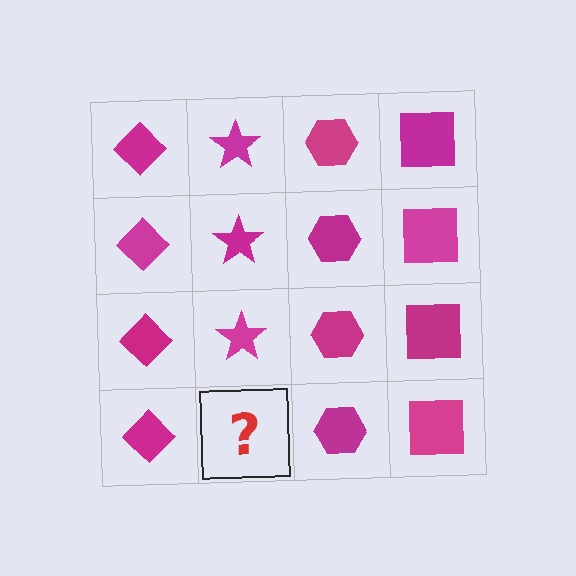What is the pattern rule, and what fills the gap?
The rule is that each column has a consistent shape. The gap should be filled with a magenta star.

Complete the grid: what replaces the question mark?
The question mark should be replaced with a magenta star.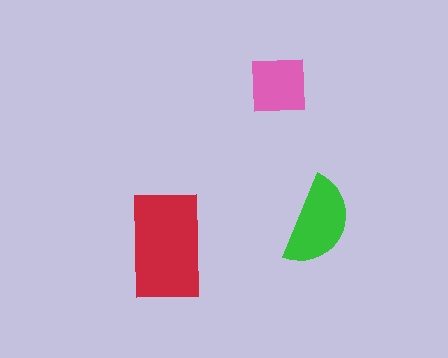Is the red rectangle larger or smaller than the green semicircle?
Larger.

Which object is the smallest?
The pink square.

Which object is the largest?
The red rectangle.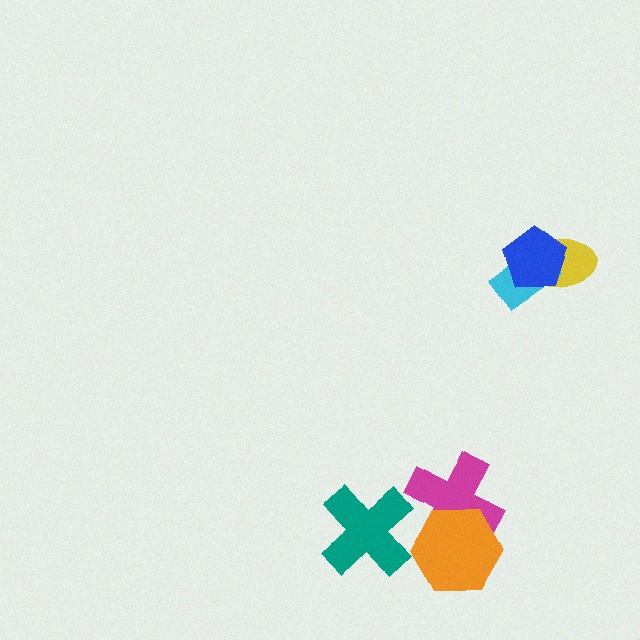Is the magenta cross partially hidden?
Yes, it is partially covered by another shape.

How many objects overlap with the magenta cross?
1 object overlaps with the magenta cross.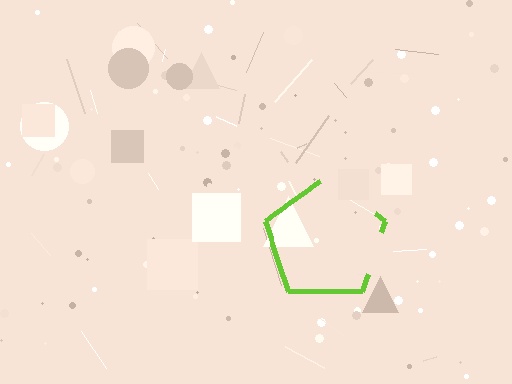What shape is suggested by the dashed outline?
The dashed outline suggests a pentagon.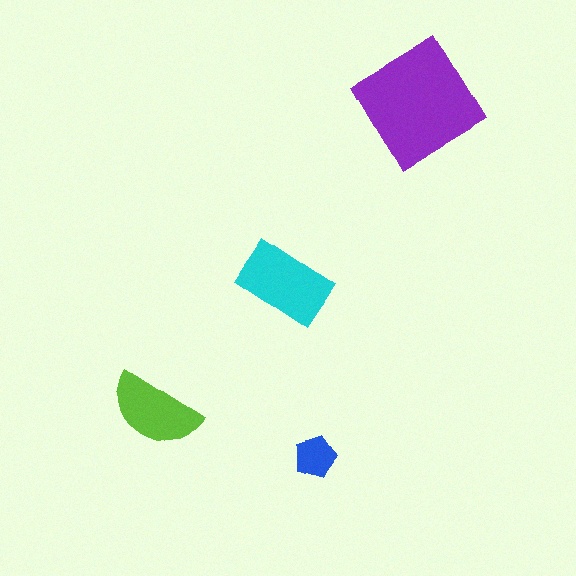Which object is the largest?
The purple diamond.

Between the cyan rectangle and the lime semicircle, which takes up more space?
The cyan rectangle.